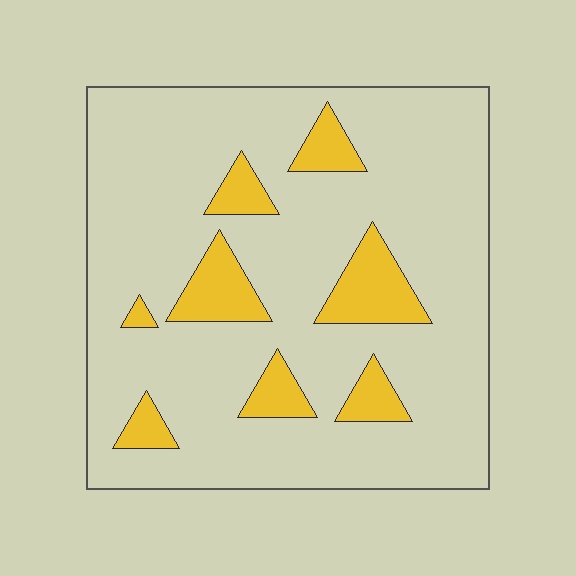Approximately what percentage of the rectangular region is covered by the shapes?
Approximately 15%.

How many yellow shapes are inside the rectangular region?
8.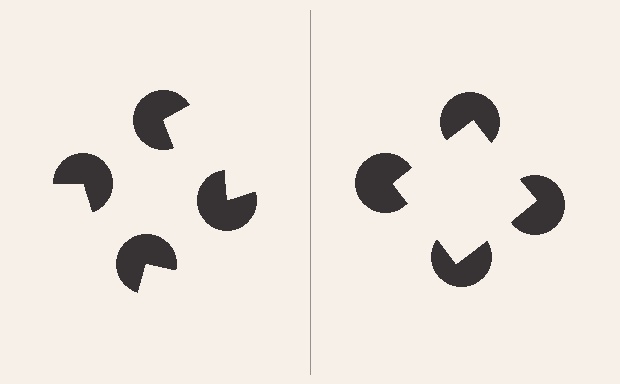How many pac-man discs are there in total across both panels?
8 — 4 on each side.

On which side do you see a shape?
An illusory square appears on the right side. On the left side the wedge cuts are rotated, so no coherent shape forms.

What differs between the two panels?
The pac-man discs are positioned identically on both sides; only the wedge orientations differ. On the right they align to a square; on the left they are misaligned.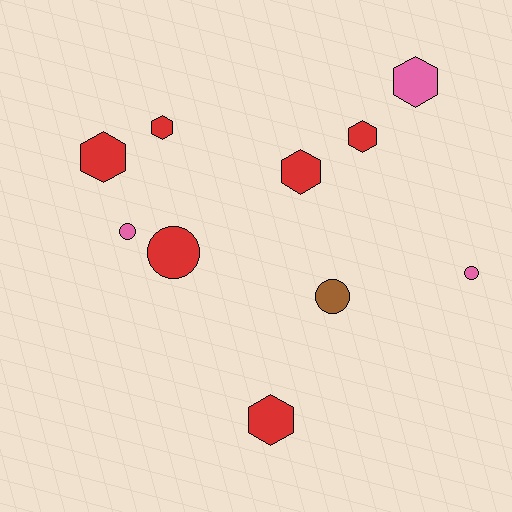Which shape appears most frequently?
Hexagon, with 6 objects.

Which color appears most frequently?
Red, with 6 objects.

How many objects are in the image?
There are 10 objects.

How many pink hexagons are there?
There is 1 pink hexagon.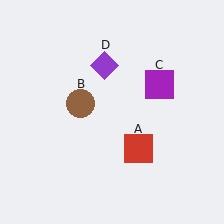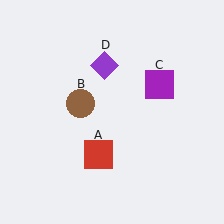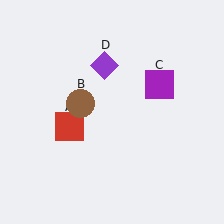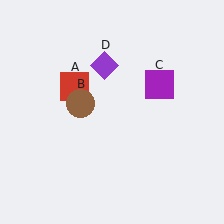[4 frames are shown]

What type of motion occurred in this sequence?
The red square (object A) rotated clockwise around the center of the scene.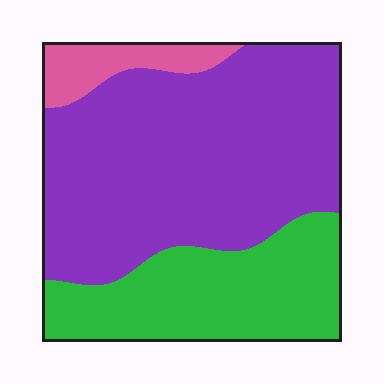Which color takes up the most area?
Purple, at roughly 60%.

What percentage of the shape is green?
Green covers 30% of the shape.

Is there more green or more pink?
Green.